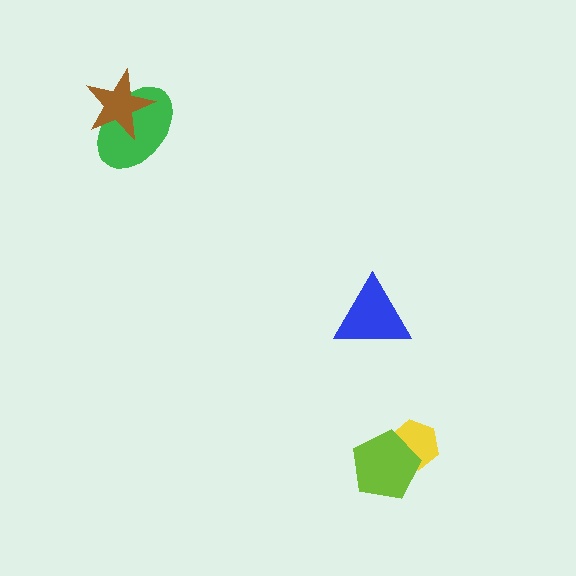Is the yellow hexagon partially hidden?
Yes, it is partially covered by another shape.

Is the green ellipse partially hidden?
Yes, it is partially covered by another shape.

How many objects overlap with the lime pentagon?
1 object overlaps with the lime pentagon.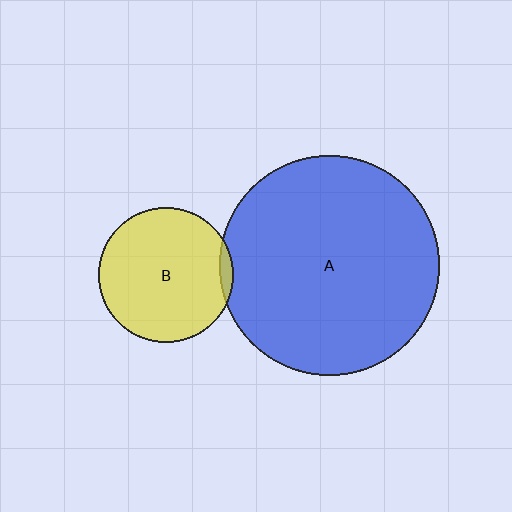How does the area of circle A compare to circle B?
Approximately 2.6 times.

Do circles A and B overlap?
Yes.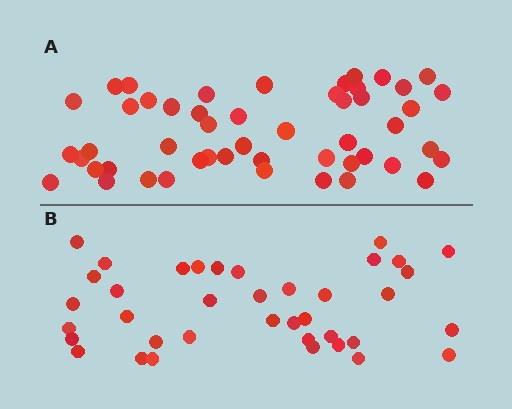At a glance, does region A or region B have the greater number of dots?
Region A (the top region) has more dots.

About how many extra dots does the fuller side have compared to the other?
Region A has roughly 12 or so more dots than region B.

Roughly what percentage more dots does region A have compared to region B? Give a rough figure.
About 30% more.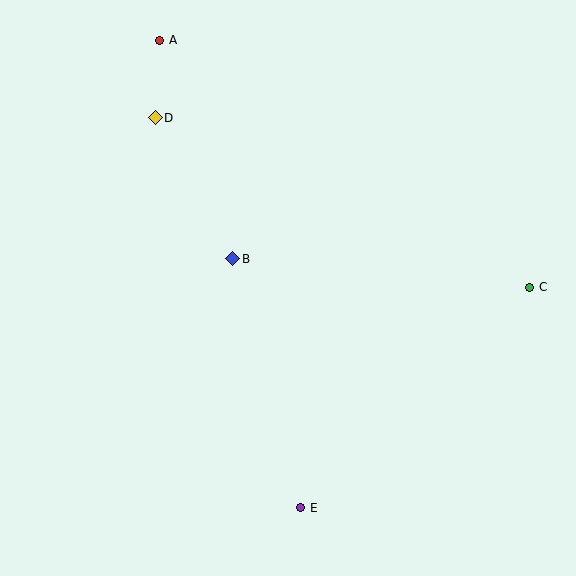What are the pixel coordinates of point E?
Point E is at (301, 508).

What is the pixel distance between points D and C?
The distance between D and C is 411 pixels.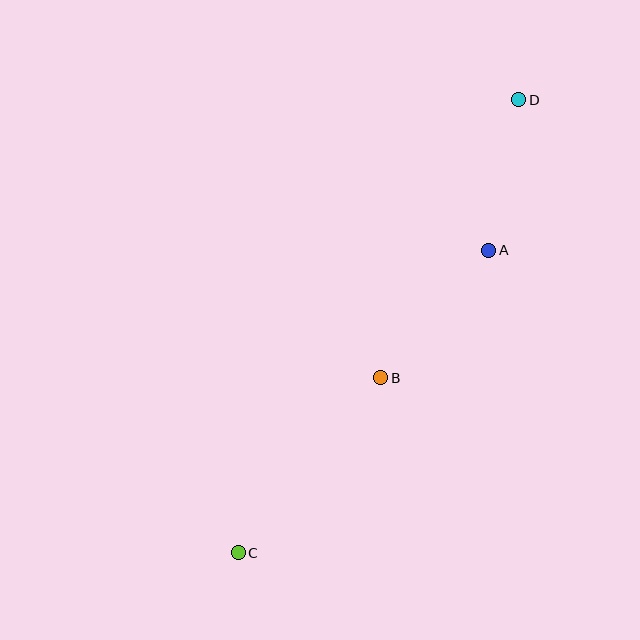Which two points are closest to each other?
Points A and D are closest to each other.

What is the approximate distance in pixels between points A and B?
The distance between A and B is approximately 167 pixels.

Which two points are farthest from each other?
Points C and D are farthest from each other.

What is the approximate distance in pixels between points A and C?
The distance between A and C is approximately 393 pixels.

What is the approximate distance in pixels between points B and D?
The distance between B and D is approximately 310 pixels.